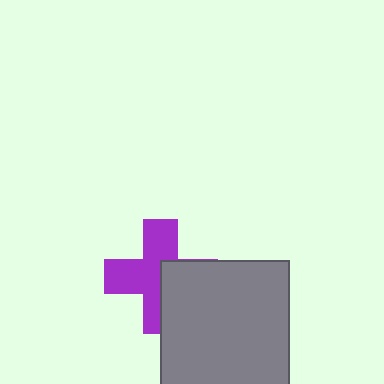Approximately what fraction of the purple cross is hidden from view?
Roughly 41% of the purple cross is hidden behind the gray square.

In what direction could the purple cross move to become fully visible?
The purple cross could move left. That would shift it out from behind the gray square entirely.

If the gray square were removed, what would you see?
You would see the complete purple cross.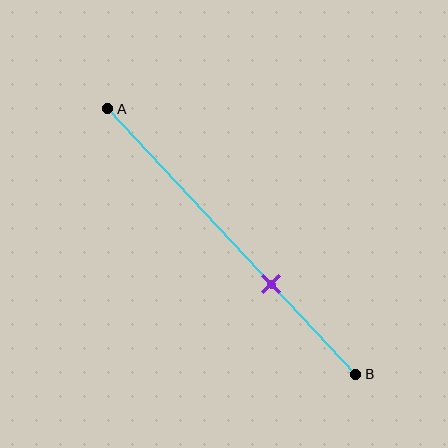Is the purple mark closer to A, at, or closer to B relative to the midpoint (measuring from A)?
The purple mark is closer to point B than the midpoint of segment AB.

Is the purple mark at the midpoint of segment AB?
No, the mark is at about 65% from A, not at the 50% midpoint.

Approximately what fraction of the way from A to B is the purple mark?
The purple mark is approximately 65% of the way from A to B.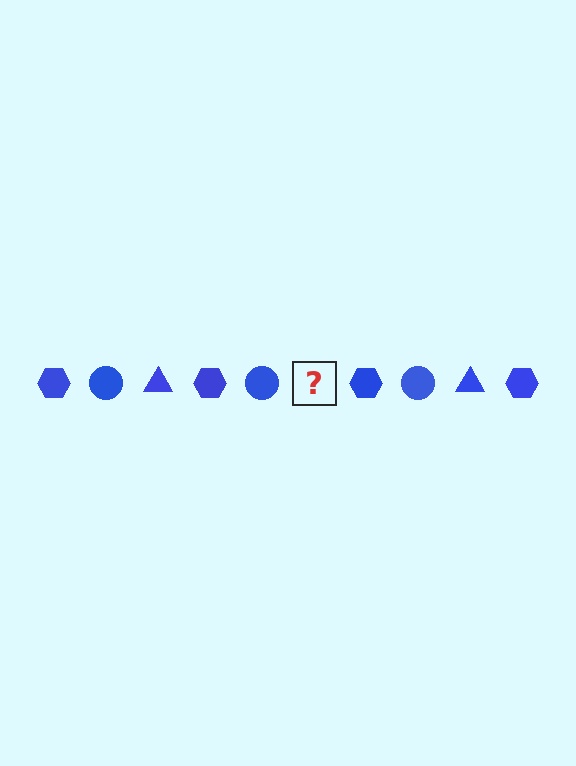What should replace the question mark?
The question mark should be replaced with a blue triangle.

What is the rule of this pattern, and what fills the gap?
The rule is that the pattern cycles through hexagon, circle, triangle shapes in blue. The gap should be filled with a blue triangle.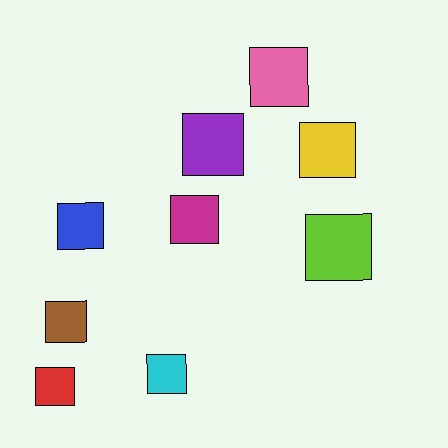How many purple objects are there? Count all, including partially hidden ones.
There is 1 purple object.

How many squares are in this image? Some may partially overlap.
There are 9 squares.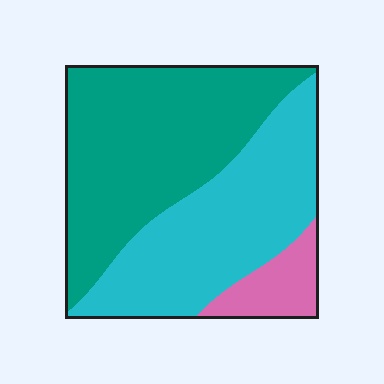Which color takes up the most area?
Teal, at roughly 50%.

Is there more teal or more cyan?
Teal.